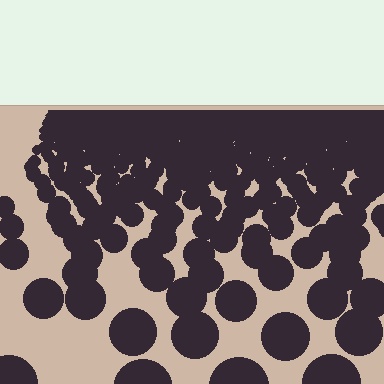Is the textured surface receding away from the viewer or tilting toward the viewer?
The surface is receding away from the viewer. Texture elements get smaller and denser toward the top.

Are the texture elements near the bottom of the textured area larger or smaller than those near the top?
Larger. Near the bottom, elements are closer to the viewer and appear at a bigger on-screen size.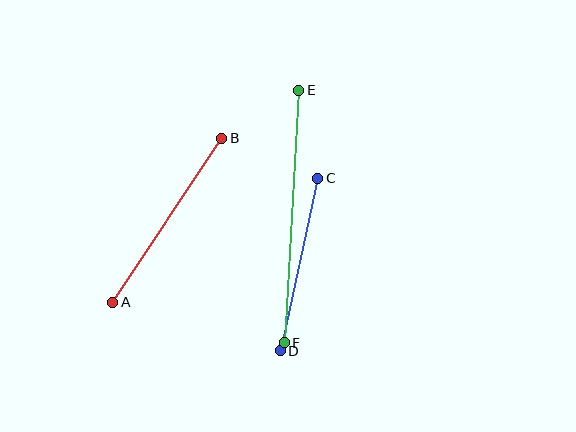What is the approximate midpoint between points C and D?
The midpoint is at approximately (299, 265) pixels.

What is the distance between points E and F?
The distance is approximately 253 pixels.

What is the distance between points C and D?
The distance is approximately 177 pixels.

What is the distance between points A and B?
The distance is approximately 197 pixels.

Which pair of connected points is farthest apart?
Points E and F are farthest apart.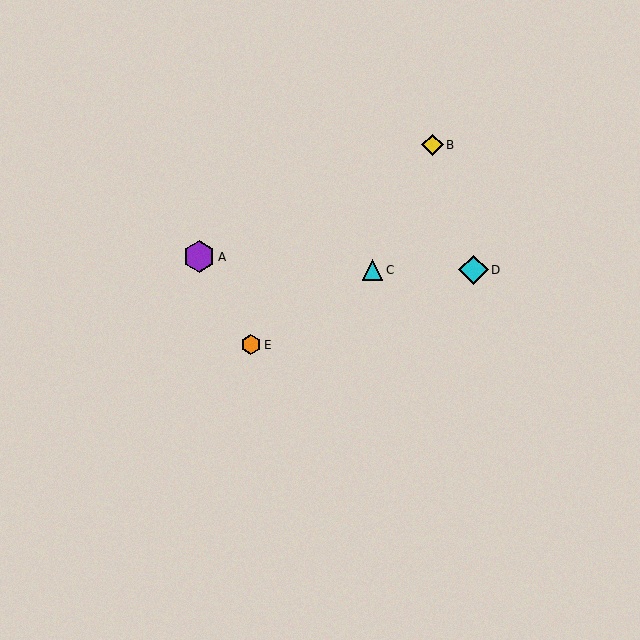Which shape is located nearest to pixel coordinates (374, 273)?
The cyan triangle (labeled C) at (373, 270) is nearest to that location.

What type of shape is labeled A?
Shape A is a purple hexagon.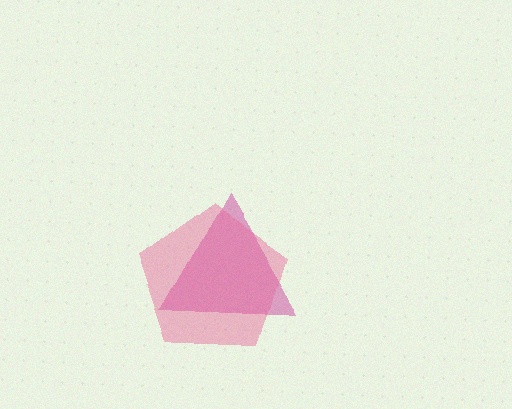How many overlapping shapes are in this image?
There are 2 overlapping shapes in the image.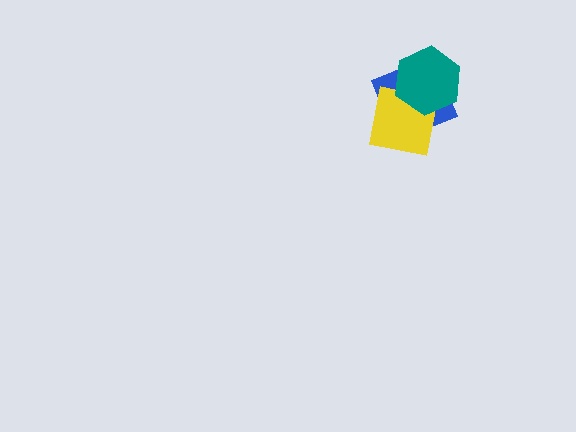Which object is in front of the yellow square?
The teal hexagon is in front of the yellow square.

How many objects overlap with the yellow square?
2 objects overlap with the yellow square.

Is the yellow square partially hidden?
Yes, it is partially covered by another shape.